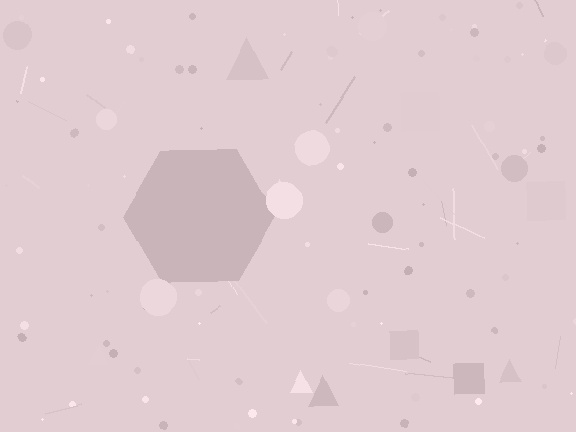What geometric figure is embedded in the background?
A hexagon is embedded in the background.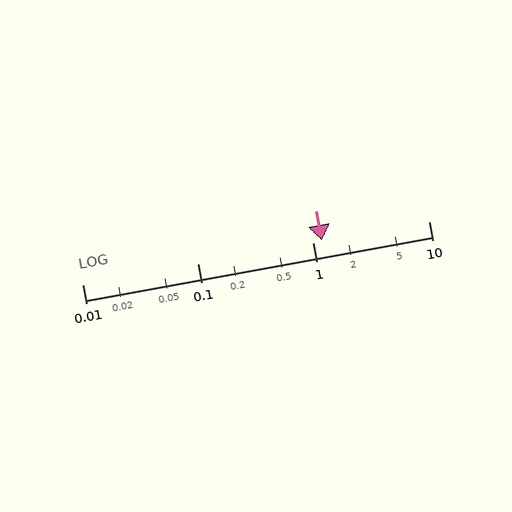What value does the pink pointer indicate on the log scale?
The pointer indicates approximately 1.2.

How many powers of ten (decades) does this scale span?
The scale spans 3 decades, from 0.01 to 10.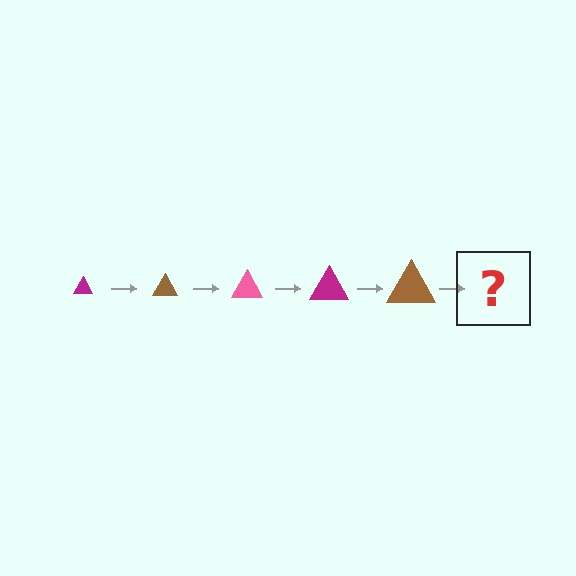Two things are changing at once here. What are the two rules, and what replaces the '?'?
The two rules are that the triangle grows larger each step and the color cycles through magenta, brown, and pink. The '?' should be a pink triangle, larger than the previous one.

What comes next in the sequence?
The next element should be a pink triangle, larger than the previous one.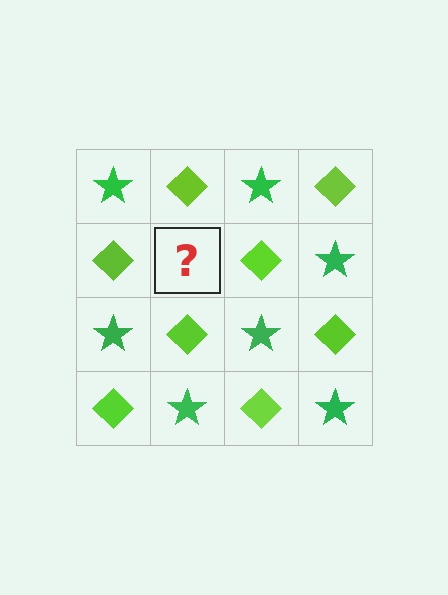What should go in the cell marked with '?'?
The missing cell should contain a green star.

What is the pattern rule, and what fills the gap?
The rule is that it alternates green star and lime diamond in a checkerboard pattern. The gap should be filled with a green star.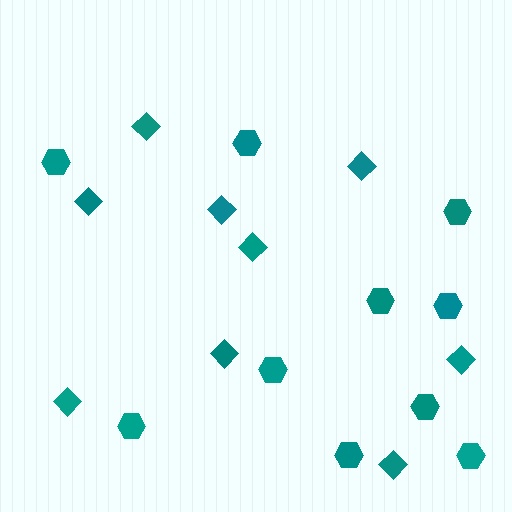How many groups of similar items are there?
There are 2 groups: one group of hexagons (10) and one group of diamonds (9).